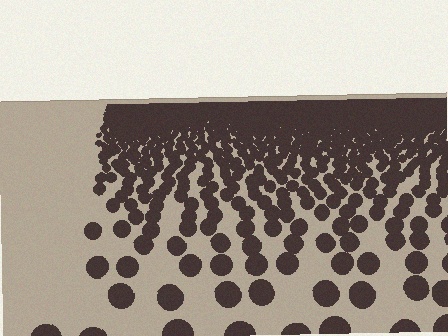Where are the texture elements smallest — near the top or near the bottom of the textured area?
Near the top.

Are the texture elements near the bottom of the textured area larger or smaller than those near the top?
Larger. Near the bottom, elements are closer to the viewer and appear at a bigger on-screen size.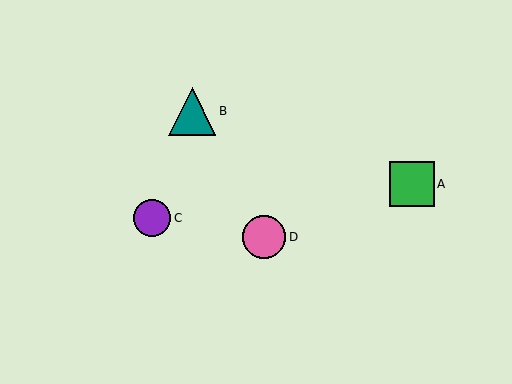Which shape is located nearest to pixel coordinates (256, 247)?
The pink circle (labeled D) at (264, 237) is nearest to that location.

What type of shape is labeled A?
Shape A is a green square.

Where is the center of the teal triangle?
The center of the teal triangle is at (192, 111).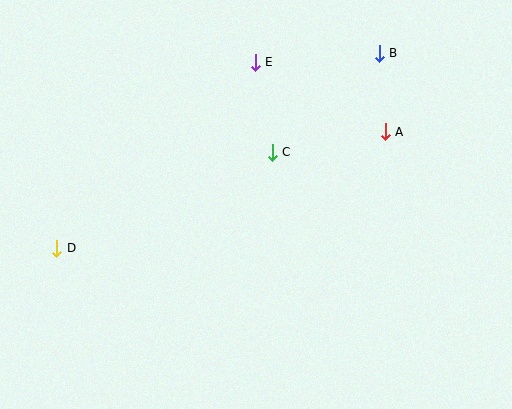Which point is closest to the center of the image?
Point C at (272, 152) is closest to the center.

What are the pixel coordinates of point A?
Point A is at (385, 132).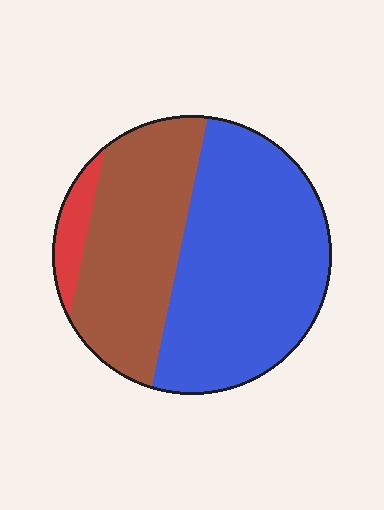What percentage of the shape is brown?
Brown covers 38% of the shape.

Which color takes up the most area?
Blue, at roughly 55%.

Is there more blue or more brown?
Blue.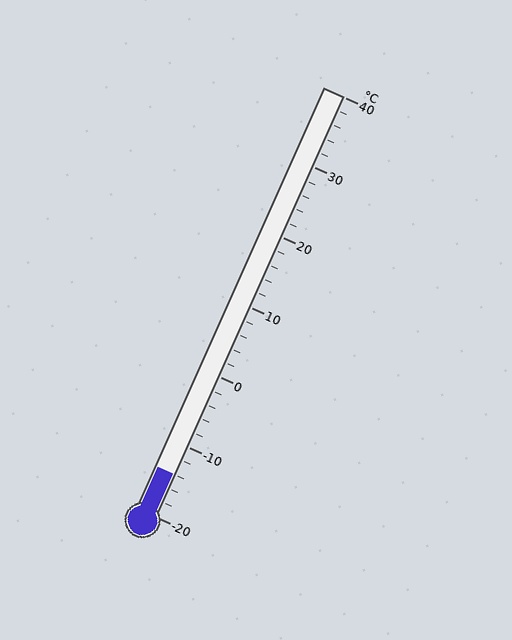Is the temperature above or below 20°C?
The temperature is below 20°C.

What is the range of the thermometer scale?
The thermometer scale ranges from -20°C to 40°C.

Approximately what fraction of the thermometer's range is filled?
The thermometer is filled to approximately 10% of its range.